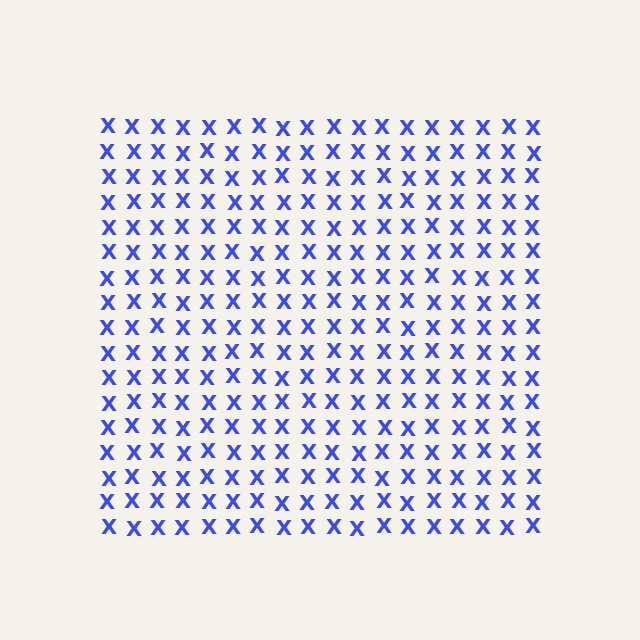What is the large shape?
The large shape is a square.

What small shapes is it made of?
It is made of small letter X's.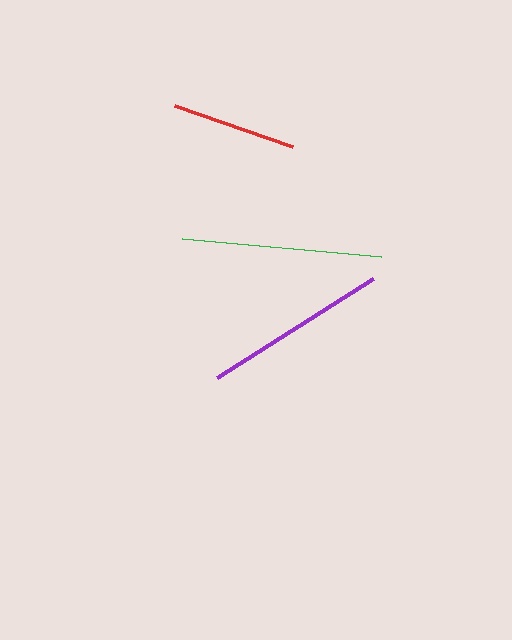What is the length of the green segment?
The green segment is approximately 200 pixels long.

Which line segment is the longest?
The green line is the longest at approximately 200 pixels.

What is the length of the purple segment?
The purple segment is approximately 185 pixels long.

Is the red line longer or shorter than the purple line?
The purple line is longer than the red line.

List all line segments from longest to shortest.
From longest to shortest: green, purple, red.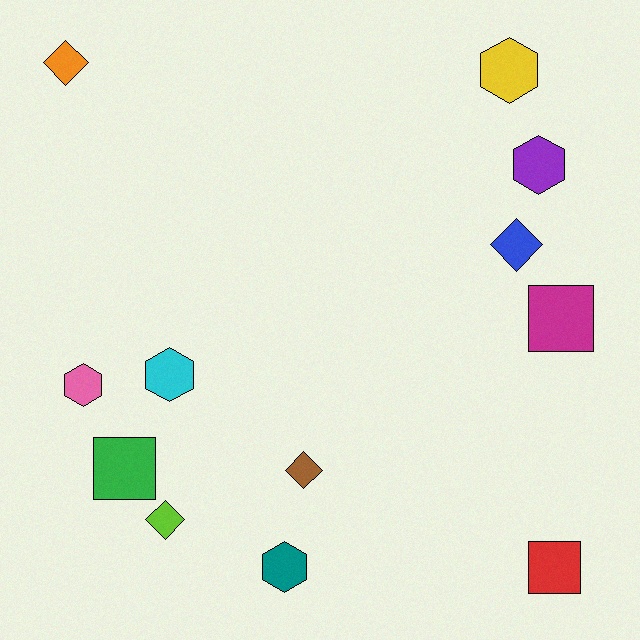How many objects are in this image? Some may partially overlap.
There are 12 objects.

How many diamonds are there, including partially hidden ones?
There are 4 diamonds.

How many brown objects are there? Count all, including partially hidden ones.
There is 1 brown object.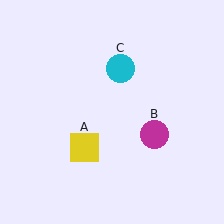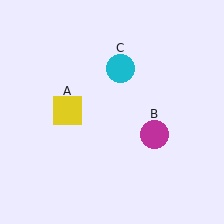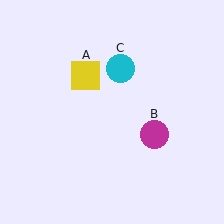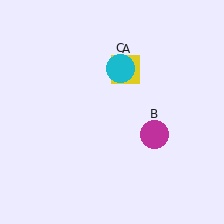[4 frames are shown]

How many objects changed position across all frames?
1 object changed position: yellow square (object A).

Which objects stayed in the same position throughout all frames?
Magenta circle (object B) and cyan circle (object C) remained stationary.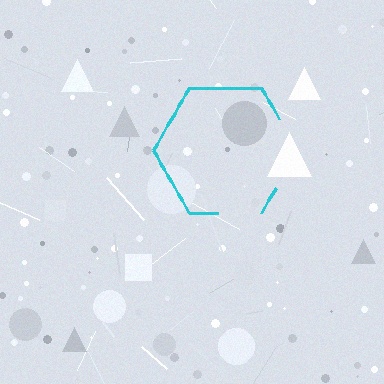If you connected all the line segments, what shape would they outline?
They would outline a hexagon.